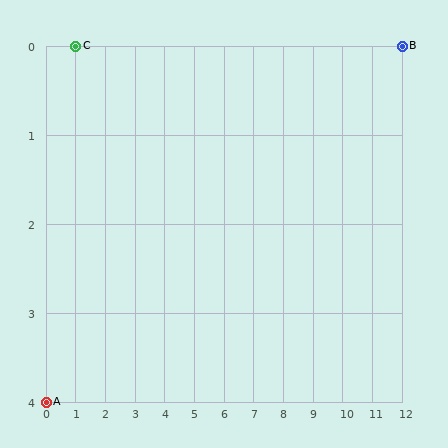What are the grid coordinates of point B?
Point B is at grid coordinates (12, 0).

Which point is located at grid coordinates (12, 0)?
Point B is at (12, 0).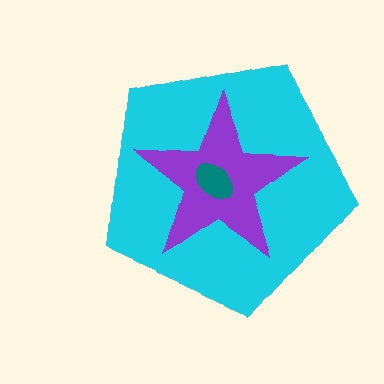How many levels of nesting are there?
3.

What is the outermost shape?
The cyan pentagon.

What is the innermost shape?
The teal ellipse.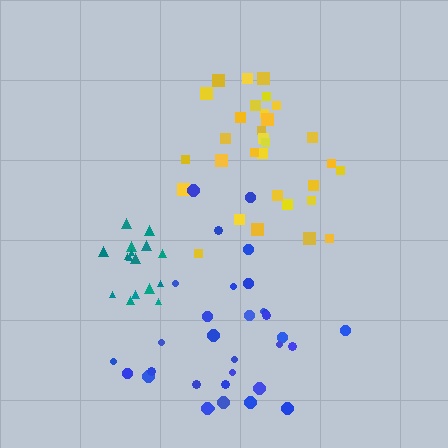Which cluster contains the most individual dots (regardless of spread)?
Blue (32).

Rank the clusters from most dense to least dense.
teal, blue, yellow.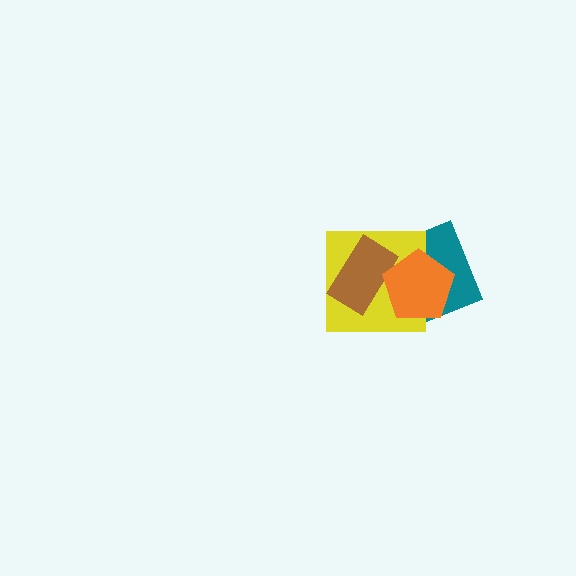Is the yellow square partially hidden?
Yes, it is partially covered by another shape.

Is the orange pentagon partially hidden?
No, no other shape covers it.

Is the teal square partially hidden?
Yes, it is partially covered by another shape.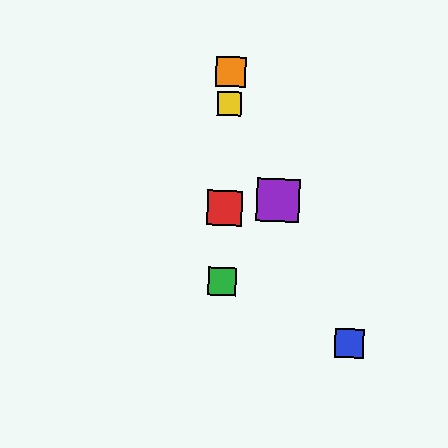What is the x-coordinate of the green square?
The green square is at x≈222.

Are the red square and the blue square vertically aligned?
No, the red square is at x≈225 and the blue square is at x≈349.